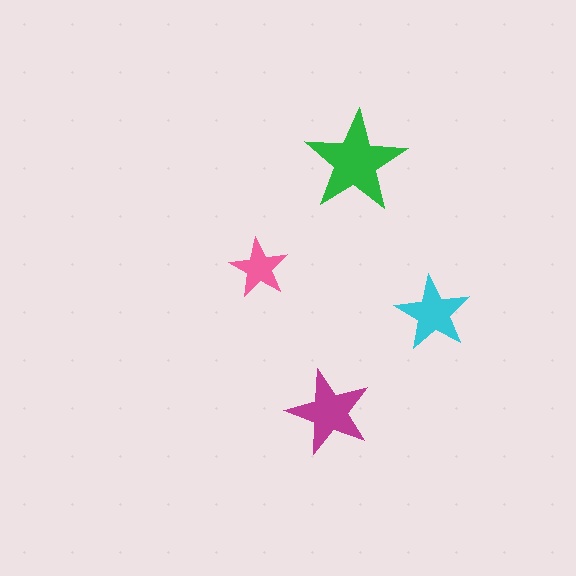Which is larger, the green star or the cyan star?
The green one.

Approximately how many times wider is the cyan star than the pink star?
About 1.5 times wider.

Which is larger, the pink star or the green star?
The green one.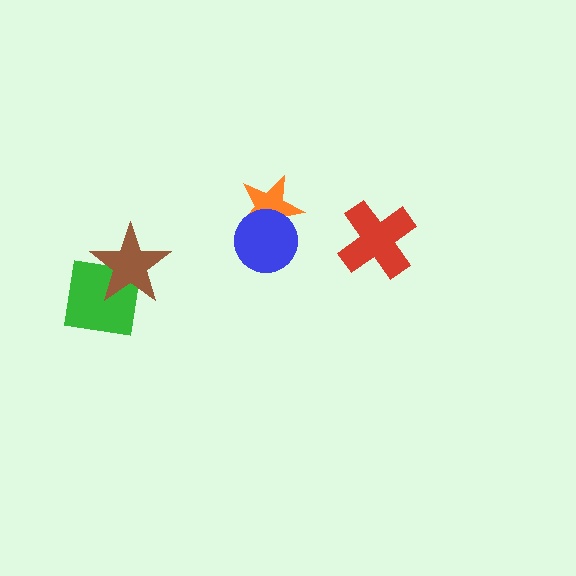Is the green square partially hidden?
Yes, it is partially covered by another shape.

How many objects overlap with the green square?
1 object overlaps with the green square.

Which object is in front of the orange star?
The blue circle is in front of the orange star.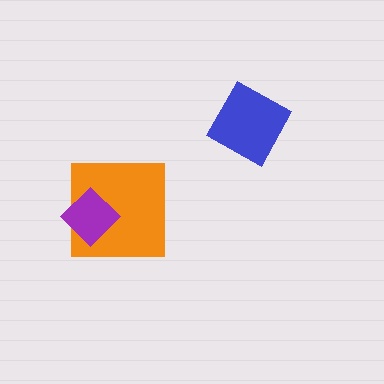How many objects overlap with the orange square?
1 object overlaps with the orange square.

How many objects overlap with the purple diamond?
1 object overlaps with the purple diamond.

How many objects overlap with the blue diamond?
0 objects overlap with the blue diamond.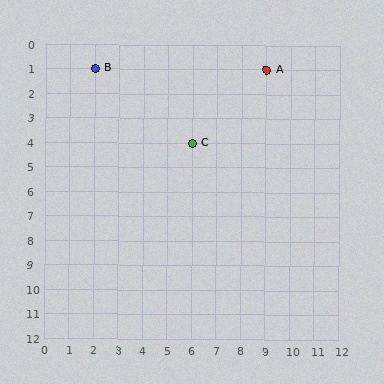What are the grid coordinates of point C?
Point C is at grid coordinates (6, 4).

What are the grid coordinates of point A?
Point A is at grid coordinates (9, 1).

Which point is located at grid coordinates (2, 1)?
Point B is at (2, 1).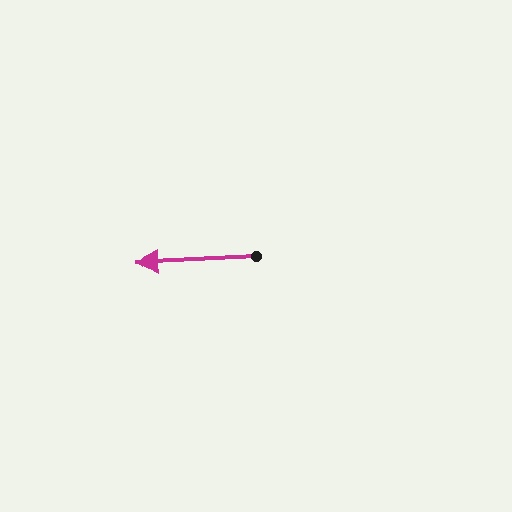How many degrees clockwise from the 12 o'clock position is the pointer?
Approximately 270 degrees.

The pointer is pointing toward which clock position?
Roughly 9 o'clock.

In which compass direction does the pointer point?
West.